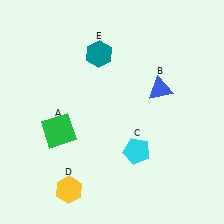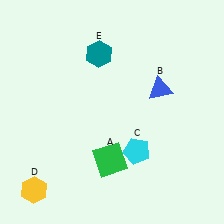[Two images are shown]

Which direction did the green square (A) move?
The green square (A) moved right.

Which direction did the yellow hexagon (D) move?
The yellow hexagon (D) moved left.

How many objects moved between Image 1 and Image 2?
2 objects moved between the two images.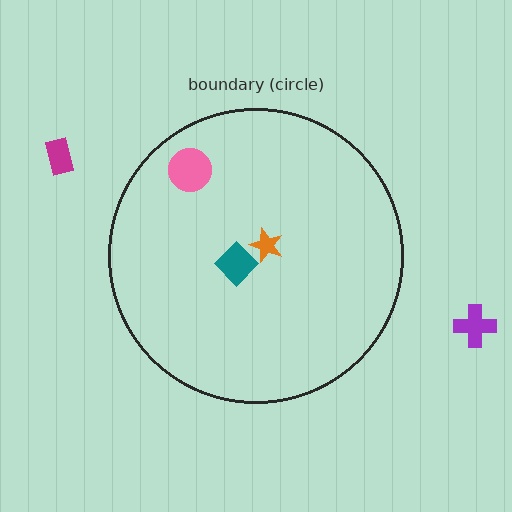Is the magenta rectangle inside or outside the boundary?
Outside.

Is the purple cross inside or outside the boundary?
Outside.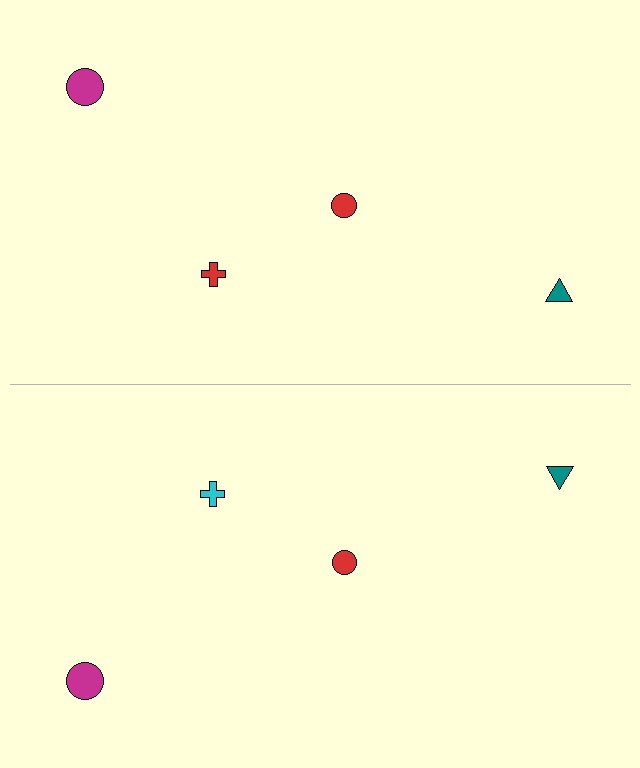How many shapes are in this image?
There are 8 shapes in this image.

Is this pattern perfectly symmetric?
No, the pattern is not perfectly symmetric. The cyan cross on the bottom side breaks the symmetry — its mirror counterpart is red.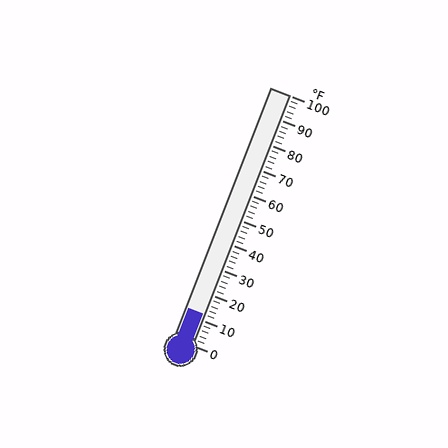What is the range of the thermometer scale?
The thermometer scale ranges from 0°F to 100°F.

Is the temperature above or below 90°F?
The temperature is below 90°F.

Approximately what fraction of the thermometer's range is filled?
The thermometer is filled to approximately 10% of its range.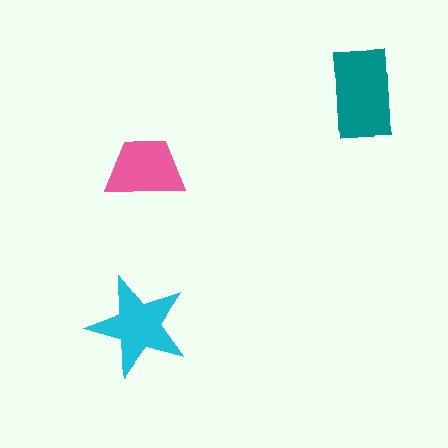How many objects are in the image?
There are 3 objects in the image.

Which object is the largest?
The teal rectangle.